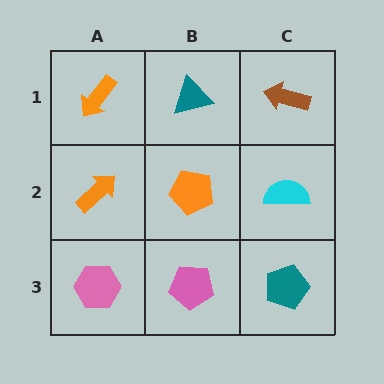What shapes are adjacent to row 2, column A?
An orange arrow (row 1, column A), a pink hexagon (row 3, column A), an orange pentagon (row 2, column B).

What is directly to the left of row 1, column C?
A teal triangle.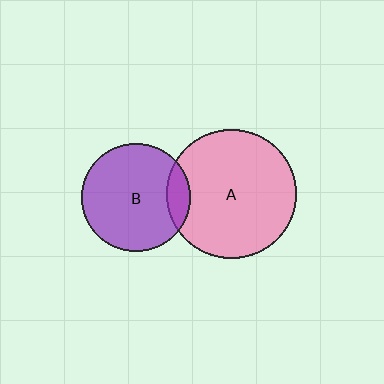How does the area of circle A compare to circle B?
Approximately 1.4 times.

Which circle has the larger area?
Circle A (pink).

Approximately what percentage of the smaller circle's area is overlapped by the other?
Approximately 10%.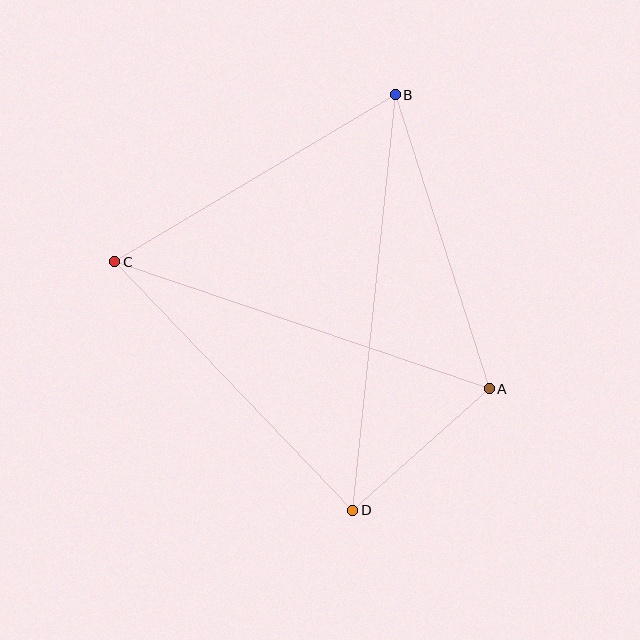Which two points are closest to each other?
Points A and D are closest to each other.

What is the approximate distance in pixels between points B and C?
The distance between B and C is approximately 326 pixels.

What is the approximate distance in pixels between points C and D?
The distance between C and D is approximately 344 pixels.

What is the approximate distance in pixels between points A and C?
The distance between A and C is approximately 396 pixels.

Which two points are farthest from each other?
Points B and D are farthest from each other.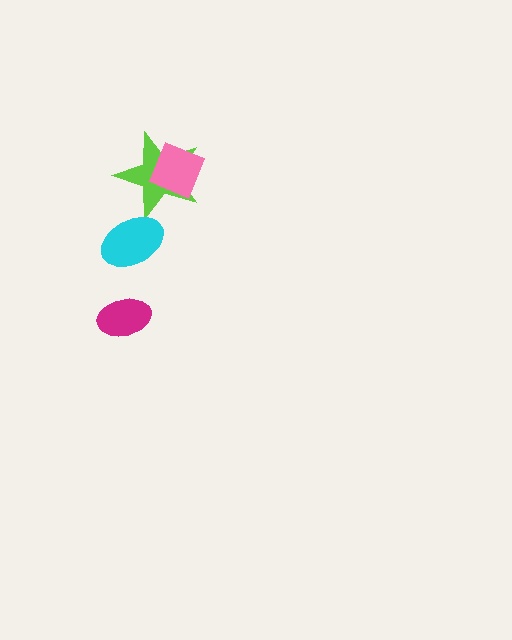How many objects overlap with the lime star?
2 objects overlap with the lime star.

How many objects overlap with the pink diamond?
1 object overlaps with the pink diamond.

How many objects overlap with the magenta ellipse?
0 objects overlap with the magenta ellipse.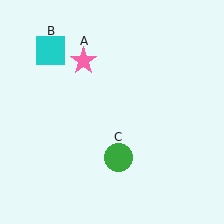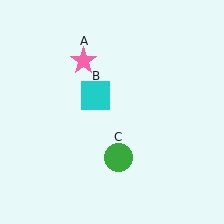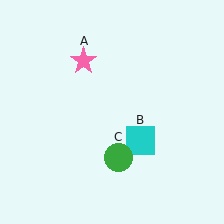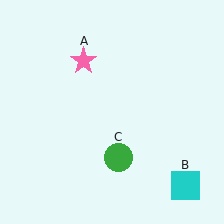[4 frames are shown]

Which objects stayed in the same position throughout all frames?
Pink star (object A) and green circle (object C) remained stationary.